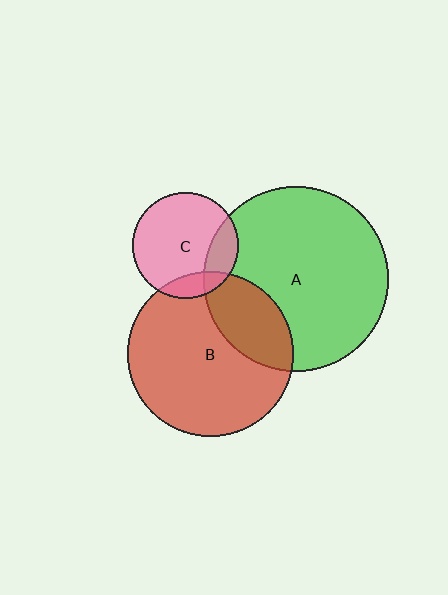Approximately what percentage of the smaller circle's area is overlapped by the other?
Approximately 15%.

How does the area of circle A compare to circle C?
Approximately 3.0 times.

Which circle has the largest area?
Circle A (green).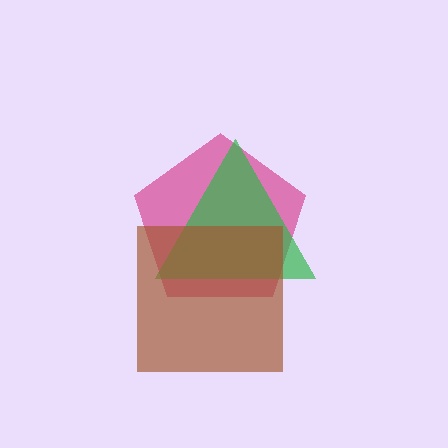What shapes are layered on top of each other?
The layered shapes are: a magenta pentagon, a green triangle, a brown square.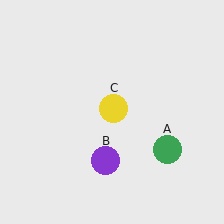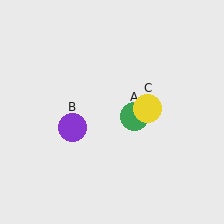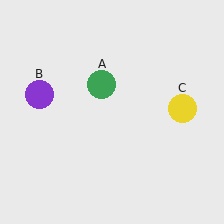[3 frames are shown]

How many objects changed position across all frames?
3 objects changed position: green circle (object A), purple circle (object B), yellow circle (object C).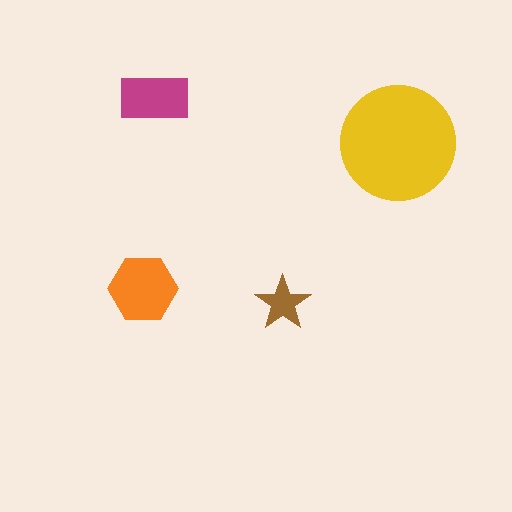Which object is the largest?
The yellow circle.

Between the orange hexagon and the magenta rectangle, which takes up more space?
The orange hexagon.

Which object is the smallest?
The brown star.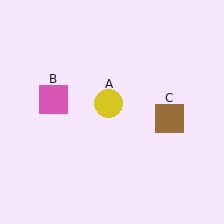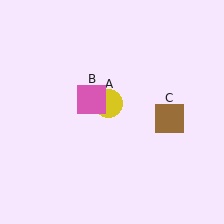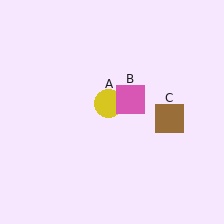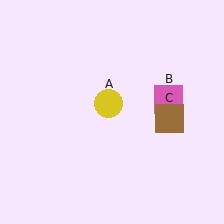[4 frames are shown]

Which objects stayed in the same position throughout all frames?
Yellow circle (object A) and brown square (object C) remained stationary.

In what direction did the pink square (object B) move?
The pink square (object B) moved right.